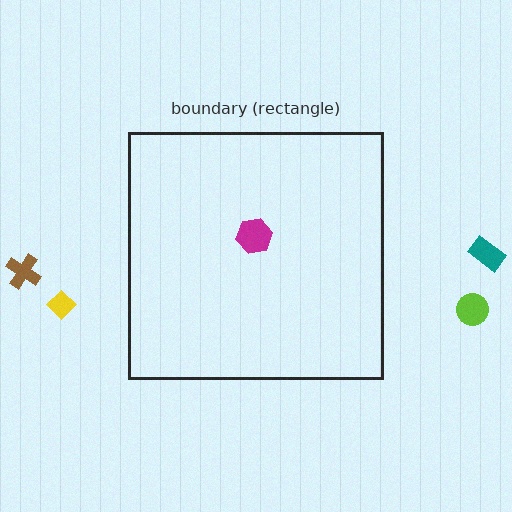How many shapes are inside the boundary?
1 inside, 4 outside.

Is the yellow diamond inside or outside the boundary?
Outside.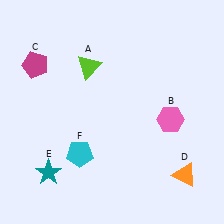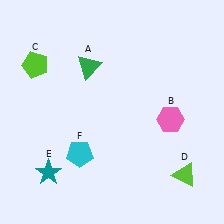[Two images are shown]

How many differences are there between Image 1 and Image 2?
There are 3 differences between the two images.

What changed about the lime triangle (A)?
In Image 1, A is lime. In Image 2, it changed to green.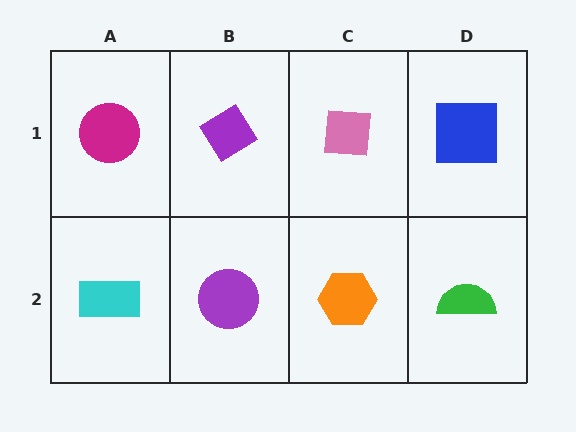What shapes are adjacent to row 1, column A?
A cyan rectangle (row 2, column A), a purple diamond (row 1, column B).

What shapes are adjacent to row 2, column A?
A magenta circle (row 1, column A), a purple circle (row 2, column B).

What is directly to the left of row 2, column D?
An orange hexagon.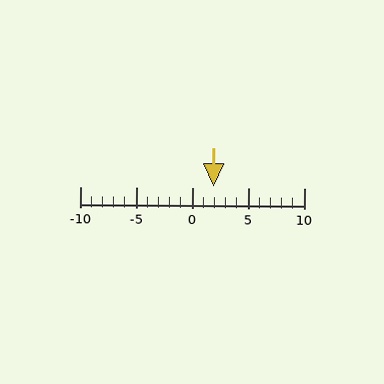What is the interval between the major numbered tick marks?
The major tick marks are spaced 5 units apart.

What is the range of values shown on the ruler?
The ruler shows values from -10 to 10.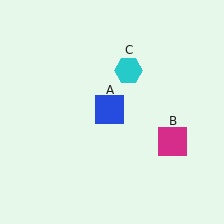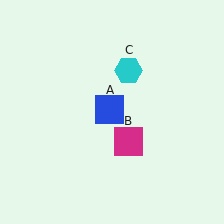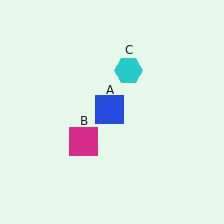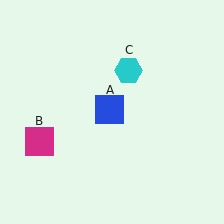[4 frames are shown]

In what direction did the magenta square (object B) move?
The magenta square (object B) moved left.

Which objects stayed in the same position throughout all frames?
Blue square (object A) and cyan hexagon (object C) remained stationary.